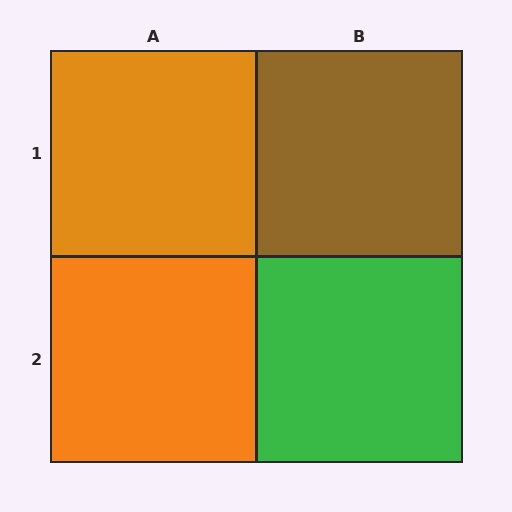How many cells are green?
1 cell is green.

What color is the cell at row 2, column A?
Orange.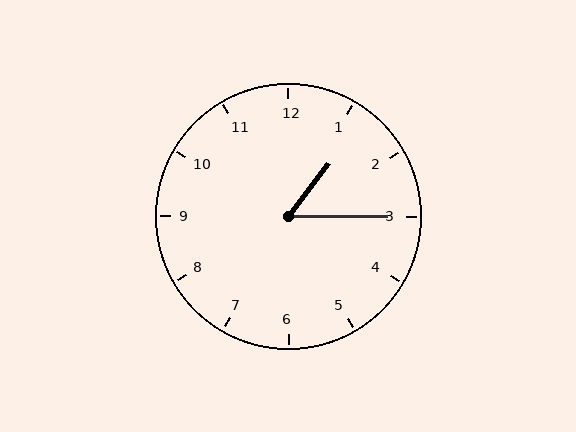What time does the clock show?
1:15.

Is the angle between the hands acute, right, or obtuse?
It is acute.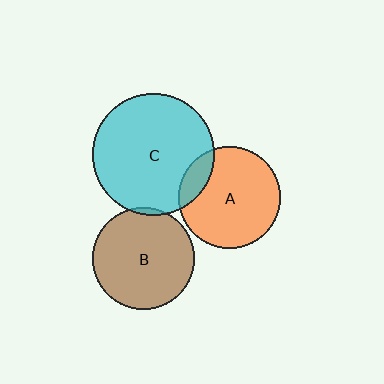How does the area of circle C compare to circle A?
Approximately 1.4 times.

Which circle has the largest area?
Circle C (cyan).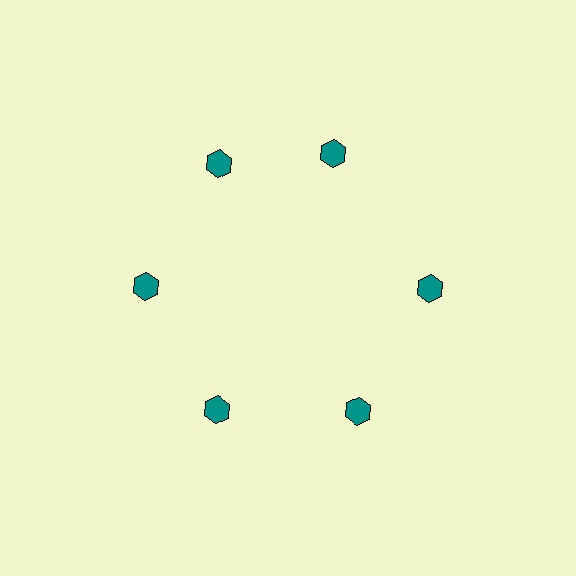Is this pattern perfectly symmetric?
No. The 6 teal hexagons are arranged in a ring, but one element near the 1 o'clock position is rotated out of alignment along the ring, breaking the 6-fold rotational symmetry.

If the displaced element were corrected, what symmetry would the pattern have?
It would have 6-fold rotational symmetry — the pattern would map onto itself every 60 degrees.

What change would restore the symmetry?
The symmetry would be restored by rotating it back into even spacing with its neighbors so that all 6 hexagons sit at equal angles and equal distance from the center.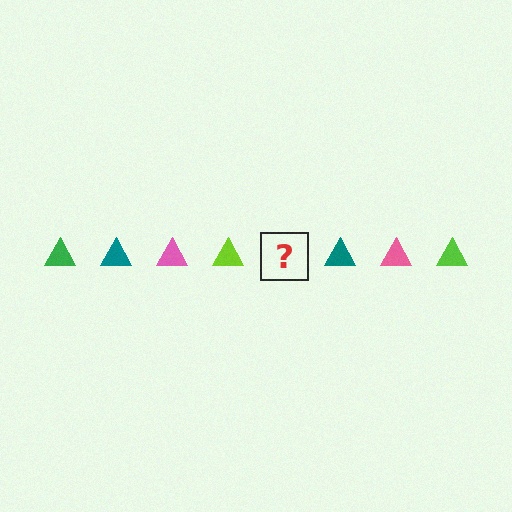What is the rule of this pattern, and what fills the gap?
The rule is that the pattern cycles through green, teal, pink, lime triangles. The gap should be filled with a green triangle.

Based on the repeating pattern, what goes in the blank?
The blank should be a green triangle.